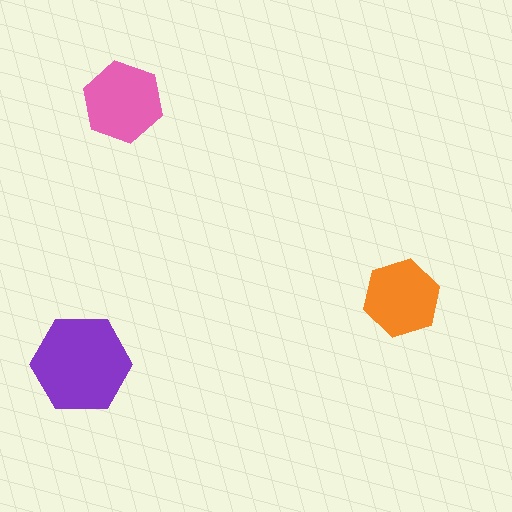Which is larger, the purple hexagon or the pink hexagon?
The purple one.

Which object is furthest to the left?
The purple hexagon is leftmost.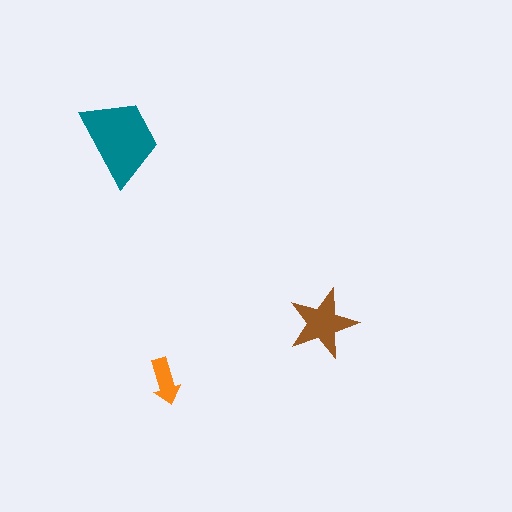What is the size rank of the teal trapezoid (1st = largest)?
1st.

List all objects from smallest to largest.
The orange arrow, the brown star, the teal trapezoid.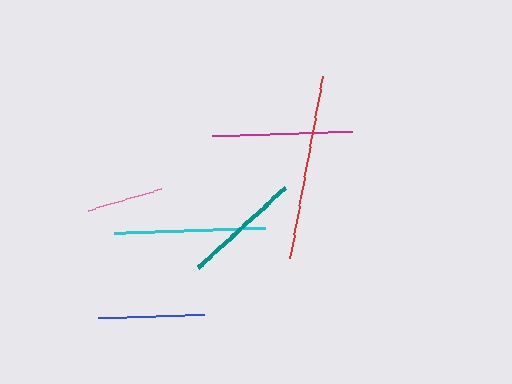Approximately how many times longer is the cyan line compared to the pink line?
The cyan line is approximately 2.0 times the length of the pink line.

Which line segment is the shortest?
The pink line is the shortest at approximately 76 pixels.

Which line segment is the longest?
The red line is the longest at approximately 185 pixels.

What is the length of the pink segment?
The pink segment is approximately 76 pixels long.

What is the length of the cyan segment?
The cyan segment is approximately 151 pixels long.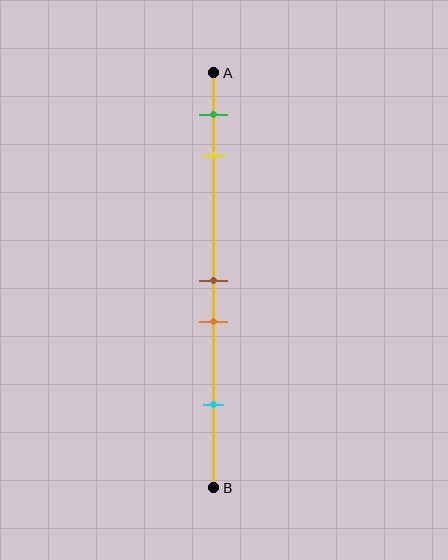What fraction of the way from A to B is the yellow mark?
The yellow mark is approximately 20% (0.2) of the way from A to B.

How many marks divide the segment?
There are 5 marks dividing the segment.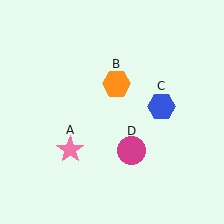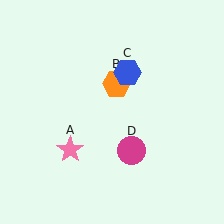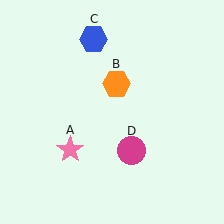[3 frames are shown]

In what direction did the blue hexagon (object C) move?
The blue hexagon (object C) moved up and to the left.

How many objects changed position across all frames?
1 object changed position: blue hexagon (object C).